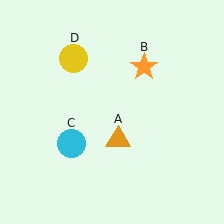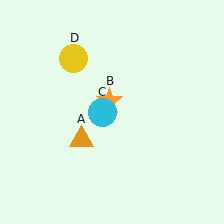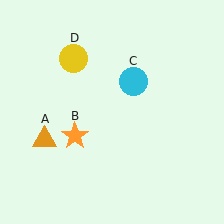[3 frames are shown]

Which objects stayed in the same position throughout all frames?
Yellow circle (object D) remained stationary.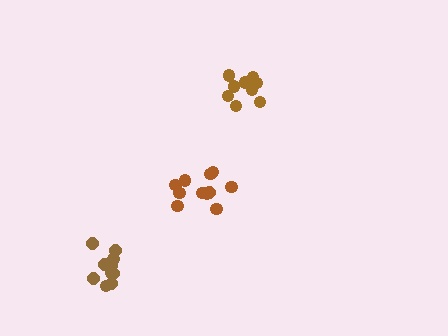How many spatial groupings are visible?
There are 3 spatial groupings.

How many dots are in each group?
Group 1: 10 dots, Group 2: 10 dots, Group 3: 11 dots (31 total).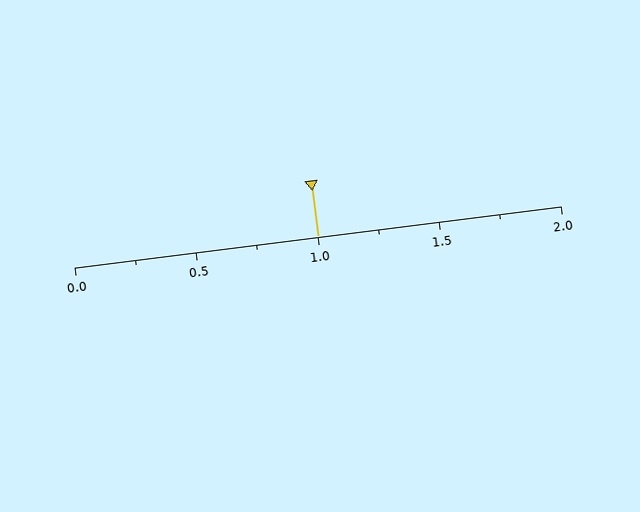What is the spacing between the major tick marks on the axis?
The major ticks are spaced 0.5 apart.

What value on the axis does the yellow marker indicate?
The marker indicates approximately 1.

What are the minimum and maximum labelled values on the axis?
The axis runs from 0.0 to 2.0.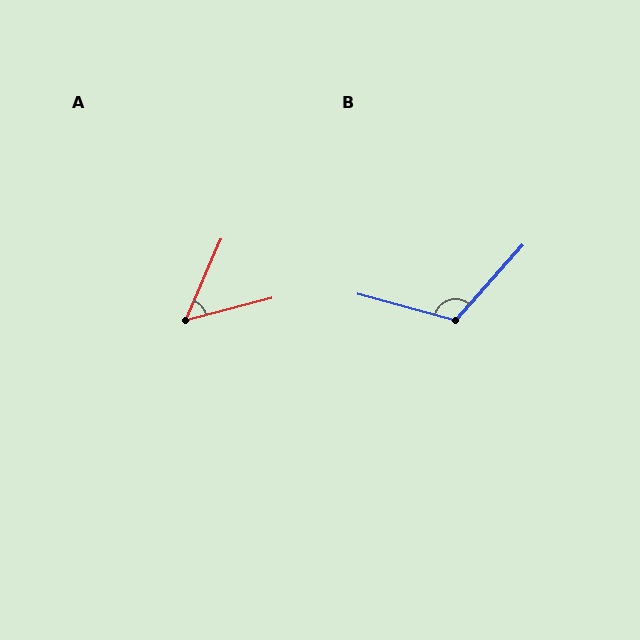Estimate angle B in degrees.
Approximately 117 degrees.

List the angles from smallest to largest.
A (52°), B (117°).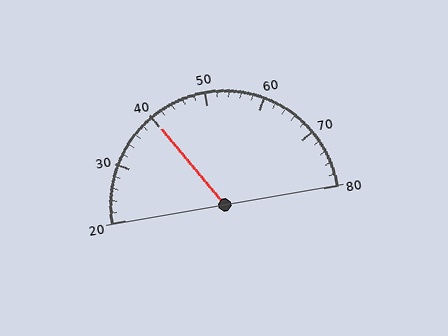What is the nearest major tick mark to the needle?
The nearest major tick mark is 40.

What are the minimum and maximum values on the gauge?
The gauge ranges from 20 to 80.